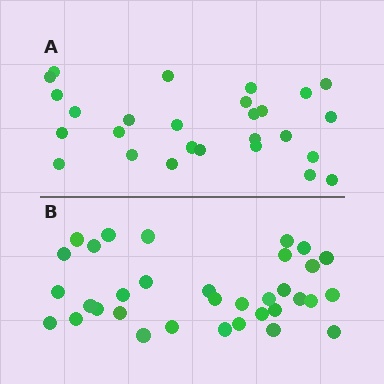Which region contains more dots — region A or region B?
Region B (the bottom region) has more dots.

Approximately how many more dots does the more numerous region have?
Region B has roughly 8 or so more dots than region A.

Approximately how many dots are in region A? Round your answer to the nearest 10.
About 30 dots. (The exact count is 27, which rounds to 30.)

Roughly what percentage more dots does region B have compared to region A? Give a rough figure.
About 25% more.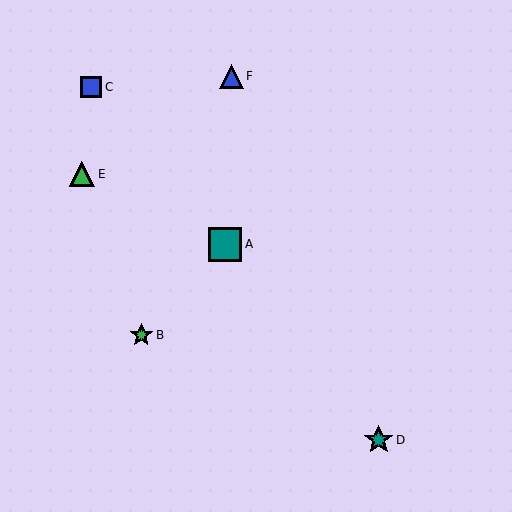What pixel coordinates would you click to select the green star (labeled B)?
Click at (141, 335) to select the green star B.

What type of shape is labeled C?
Shape C is a blue square.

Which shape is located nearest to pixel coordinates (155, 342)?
The green star (labeled B) at (141, 335) is nearest to that location.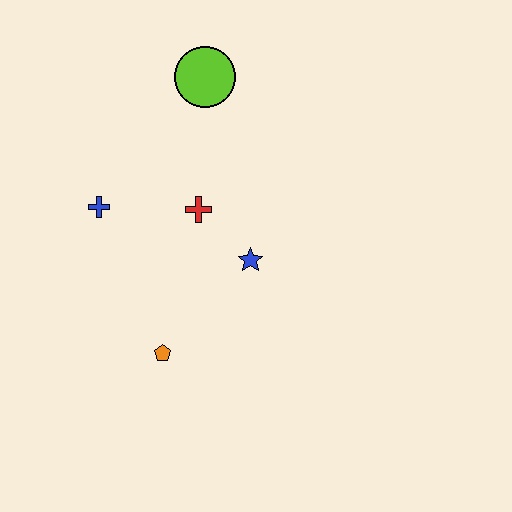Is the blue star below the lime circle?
Yes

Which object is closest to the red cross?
The blue star is closest to the red cross.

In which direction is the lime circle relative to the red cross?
The lime circle is above the red cross.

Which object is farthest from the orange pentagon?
The lime circle is farthest from the orange pentagon.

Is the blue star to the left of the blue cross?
No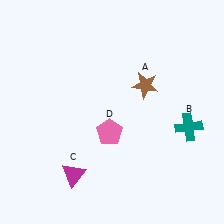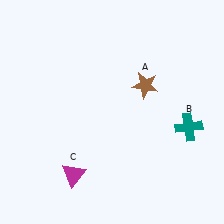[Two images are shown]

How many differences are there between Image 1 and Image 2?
There is 1 difference between the two images.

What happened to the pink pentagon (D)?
The pink pentagon (D) was removed in Image 2. It was in the bottom-left area of Image 1.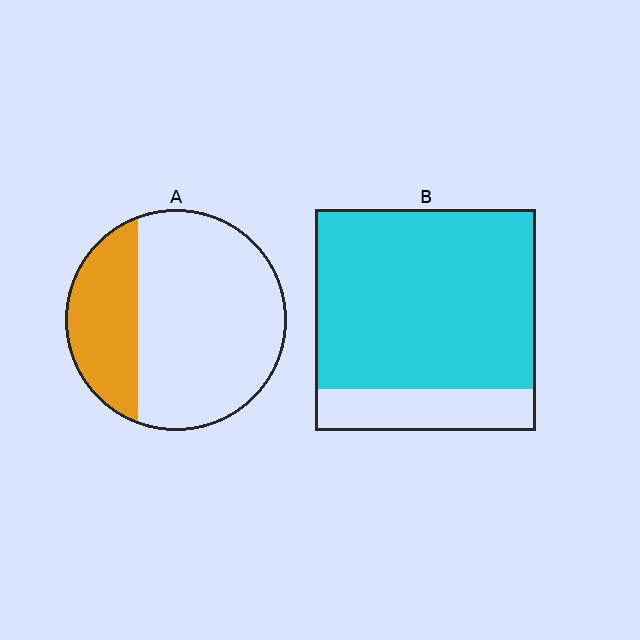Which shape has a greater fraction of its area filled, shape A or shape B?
Shape B.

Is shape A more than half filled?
No.